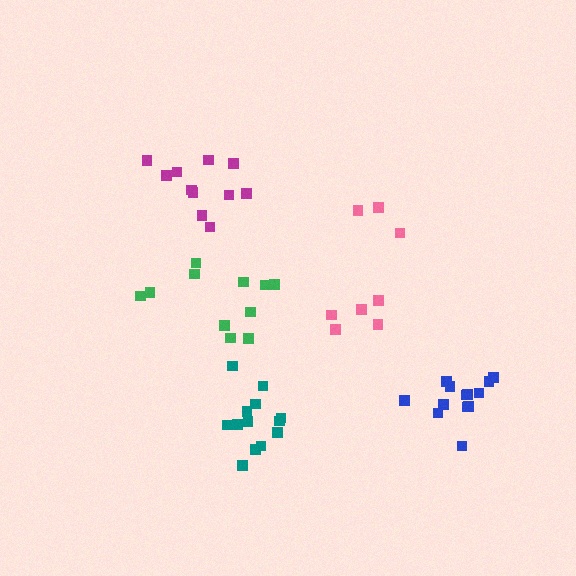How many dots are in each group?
Group 1: 11 dots, Group 2: 11 dots, Group 3: 13 dots, Group 4: 8 dots, Group 5: 13 dots (56 total).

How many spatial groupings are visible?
There are 5 spatial groupings.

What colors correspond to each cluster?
The clusters are colored: magenta, green, teal, pink, blue.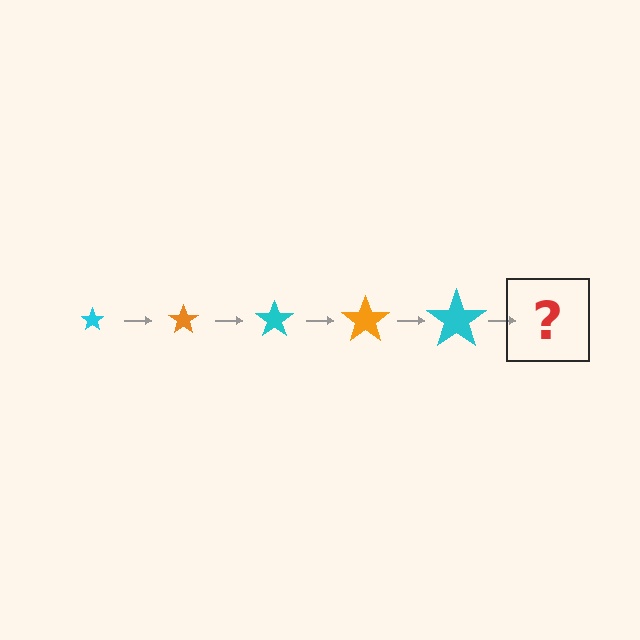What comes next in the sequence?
The next element should be an orange star, larger than the previous one.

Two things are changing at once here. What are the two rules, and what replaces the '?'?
The two rules are that the star grows larger each step and the color cycles through cyan and orange. The '?' should be an orange star, larger than the previous one.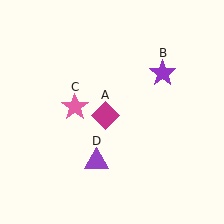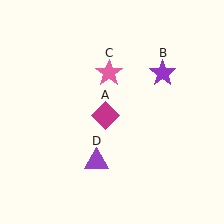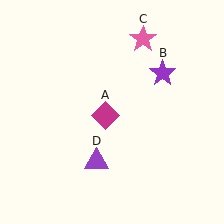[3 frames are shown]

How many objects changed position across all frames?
1 object changed position: pink star (object C).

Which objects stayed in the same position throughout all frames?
Magenta diamond (object A) and purple star (object B) and purple triangle (object D) remained stationary.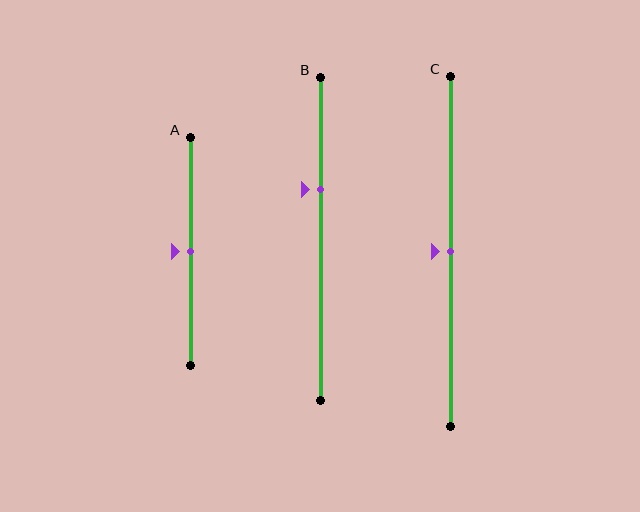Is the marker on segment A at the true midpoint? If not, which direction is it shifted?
Yes, the marker on segment A is at the true midpoint.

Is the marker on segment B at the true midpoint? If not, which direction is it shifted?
No, the marker on segment B is shifted upward by about 15% of the segment length.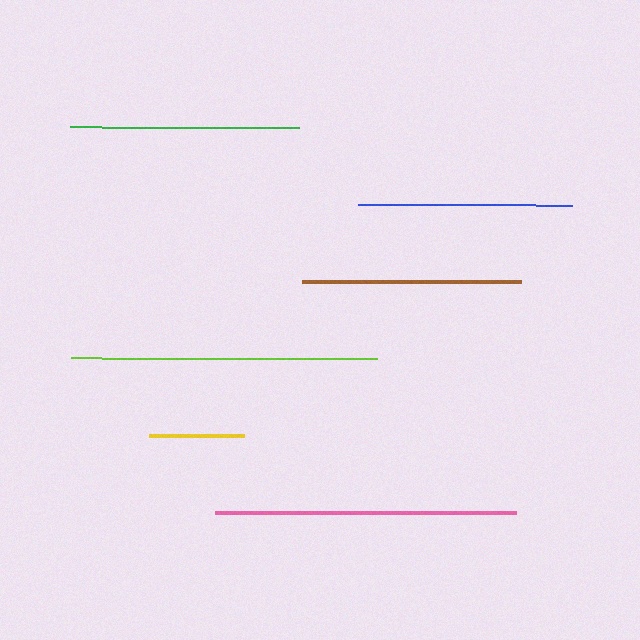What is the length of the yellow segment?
The yellow segment is approximately 95 pixels long.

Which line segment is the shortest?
The yellow line is the shortest at approximately 95 pixels.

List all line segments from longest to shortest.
From longest to shortest: lime, pink, green, brown, blue, yellow.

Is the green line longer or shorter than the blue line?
The green line is longer than the blue line.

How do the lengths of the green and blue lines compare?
The green and blue lines are approximately the same length.